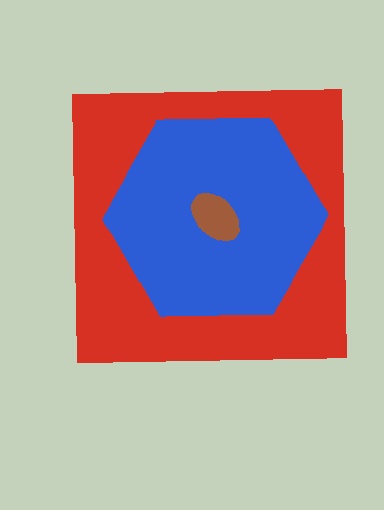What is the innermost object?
The brown ellipse.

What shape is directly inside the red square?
The blue hexagon.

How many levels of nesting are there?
3.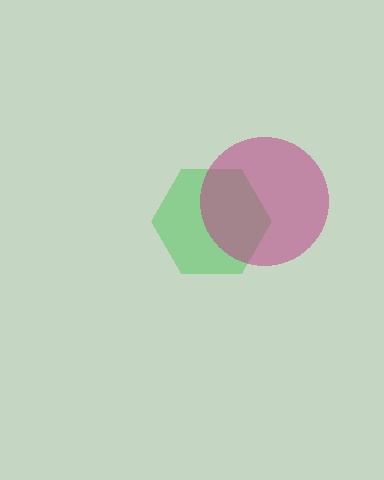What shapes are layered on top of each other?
The layered shapes are: a green hexagon, a magenta circle.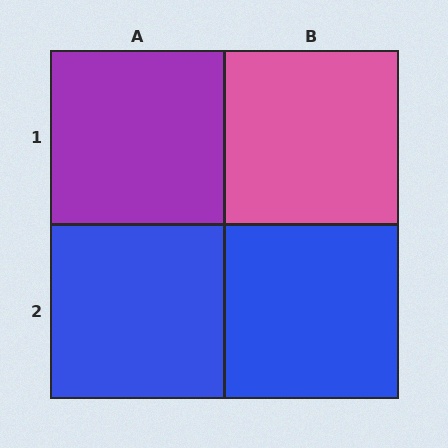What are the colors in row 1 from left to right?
Purple, pink.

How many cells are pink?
1 cell is pink.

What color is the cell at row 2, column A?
Blue.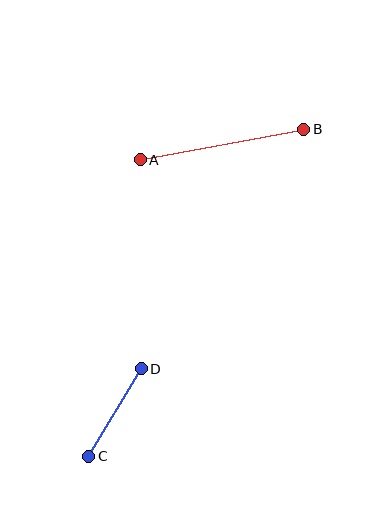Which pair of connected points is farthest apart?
Points A and B are farthest apart.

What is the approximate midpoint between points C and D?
The midpoint is at approximately (115, 412) pixels.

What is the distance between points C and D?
The distance is approximately 102 pixels.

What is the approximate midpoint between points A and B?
The midpoint is at approximately (222, 144) pixels.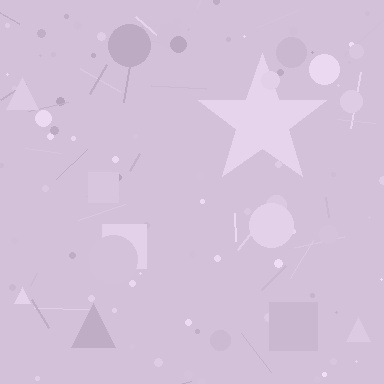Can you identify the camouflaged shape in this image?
The camouflaged shape is a star.